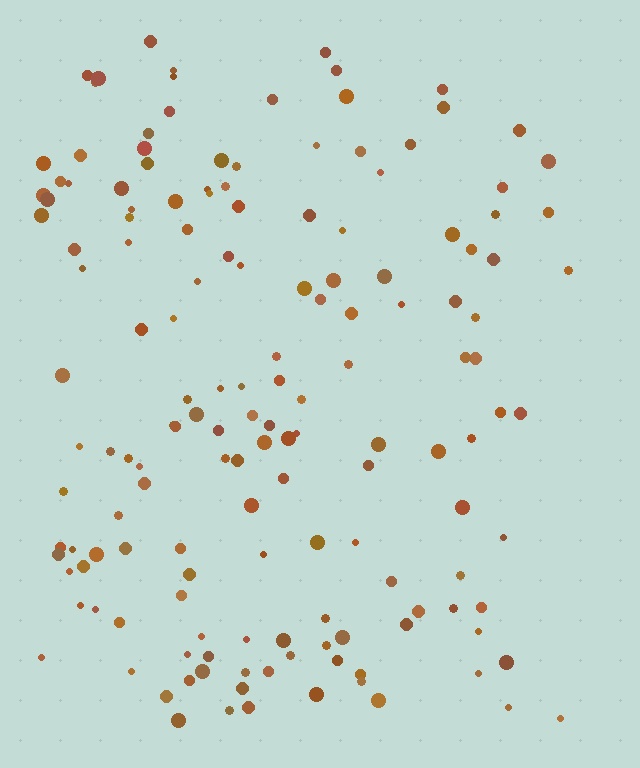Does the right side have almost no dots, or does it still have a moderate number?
Still a moderate number, just noticeably fewer than the left.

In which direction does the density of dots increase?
From right to left, with the left side densest.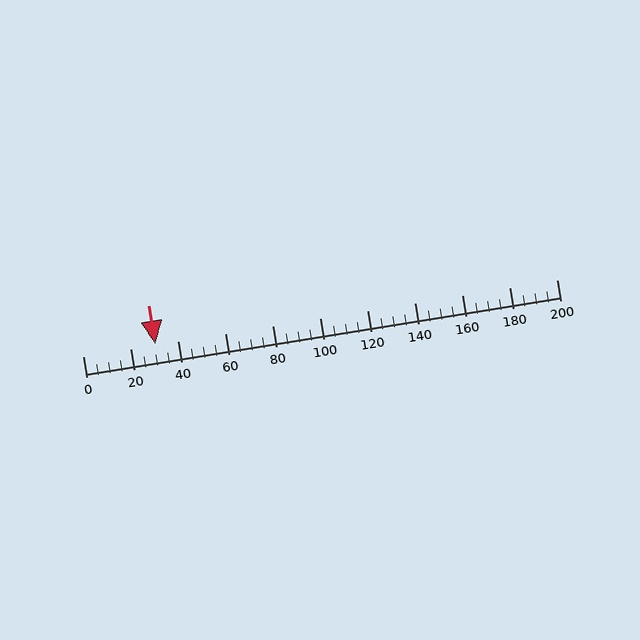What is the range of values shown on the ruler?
The ruler shows values from 0 to 200.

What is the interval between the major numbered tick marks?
The major tick marks are spaced 20 units apart.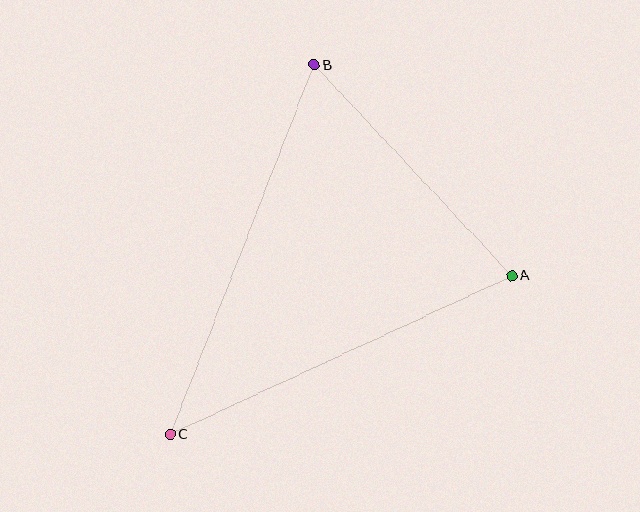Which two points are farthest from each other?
Points B and C are farthest from each other.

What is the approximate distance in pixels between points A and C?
The distance between A and C is approximately 376 pixels.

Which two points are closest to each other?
Points A and B are closest to each other.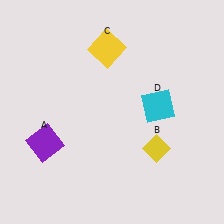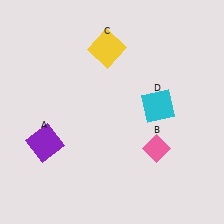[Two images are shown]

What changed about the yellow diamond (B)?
In Image 1, B is yellow. In Image 2, it changed to pink.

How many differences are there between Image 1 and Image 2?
There is 1 difference between the two images.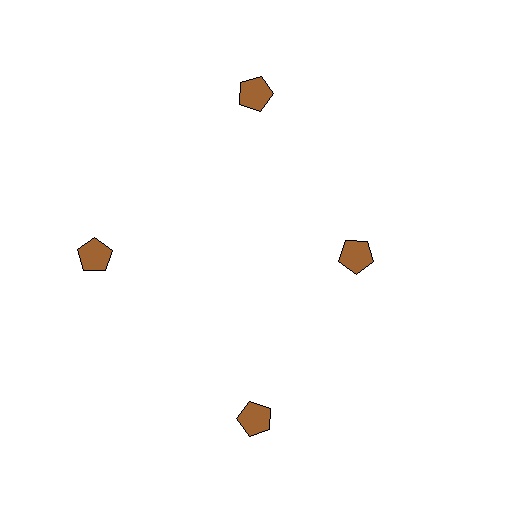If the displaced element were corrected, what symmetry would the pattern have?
It would have 4-fold rotational symmetry — the pattern would map onto itself every 90 degrees.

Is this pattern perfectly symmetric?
No. The 4 brown pentagons are arranged in a ring, but one element near the 3 o'clock position is pulled inward toward the center, breaking the 4-fold rotational symmetry.